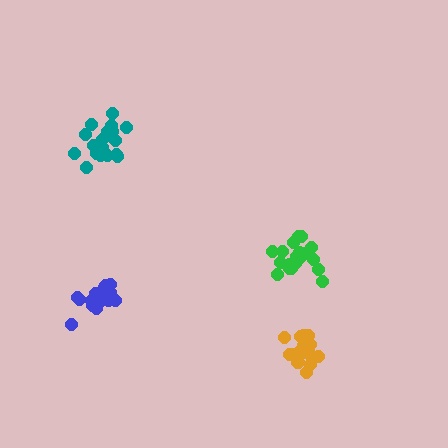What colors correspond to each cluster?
The clusters are colored: orange, teal, blue, green.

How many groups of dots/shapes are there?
There are 4 groups.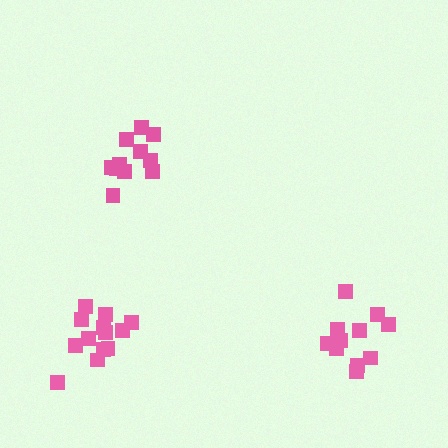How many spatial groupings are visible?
There are 3 spatial groupings.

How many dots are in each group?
Group 1: 11 dots, Group 2: 13 dots, Group 3: 12 dots (36 total).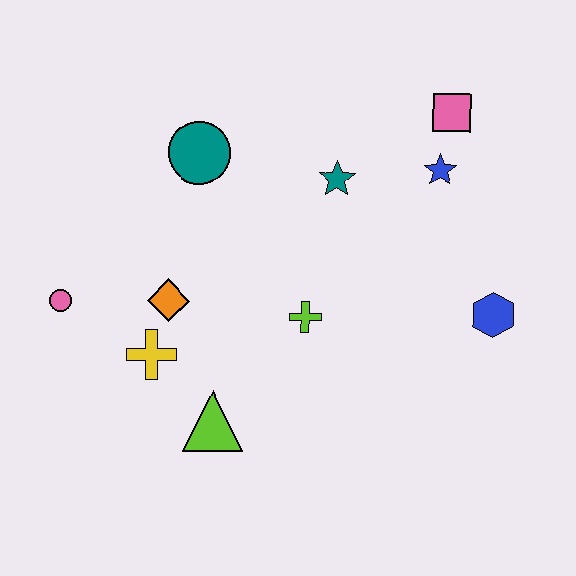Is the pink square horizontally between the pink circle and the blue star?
No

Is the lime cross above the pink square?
No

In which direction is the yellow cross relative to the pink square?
The yellow cross is to the left of the pink square.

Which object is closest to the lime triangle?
The yellow cross is closest to the lime triangle.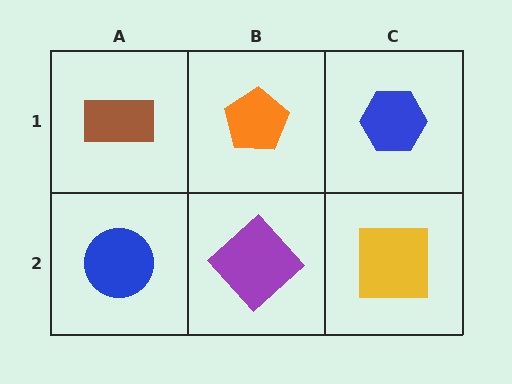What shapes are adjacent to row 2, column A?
A brown rectangle (row 1, column A), a purple diamond (row 2, column B).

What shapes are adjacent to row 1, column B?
A purple diamond (row 2, column B), a brown rectangle (row 1, column A), a blue hexagon (row 1, column C).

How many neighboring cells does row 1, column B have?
3.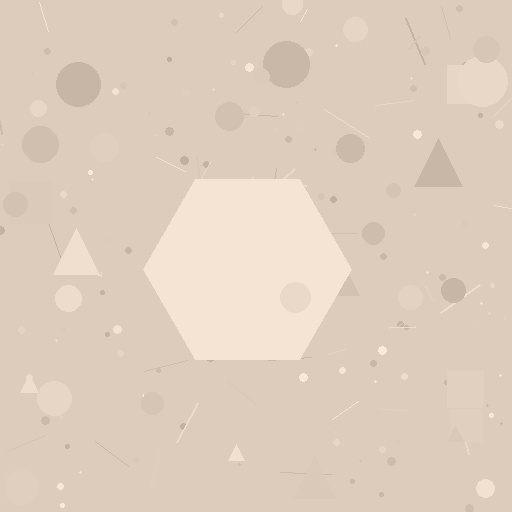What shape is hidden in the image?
A hexagon is hidden in the image.